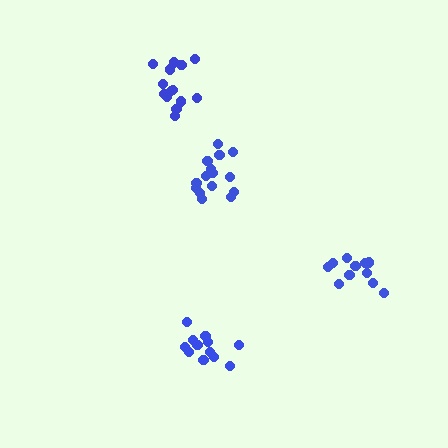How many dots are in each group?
Group 1: 11 dots, Group 2: 15 dots, Group 3: 14 dots, Group 4: 12 dots (52 total).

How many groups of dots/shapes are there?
There are 4 groups.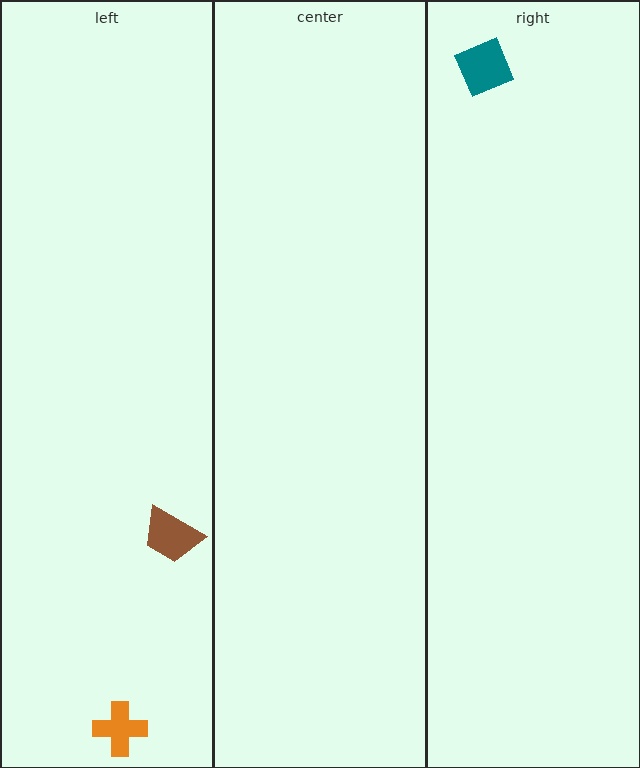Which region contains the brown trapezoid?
The left region.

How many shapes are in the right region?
1.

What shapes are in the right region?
The teal square.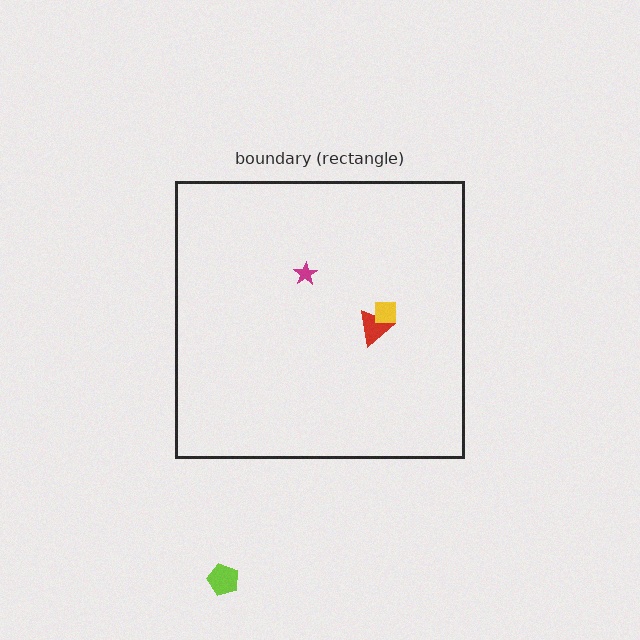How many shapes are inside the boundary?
3 inside, 1 outside.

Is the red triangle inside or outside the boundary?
Inside.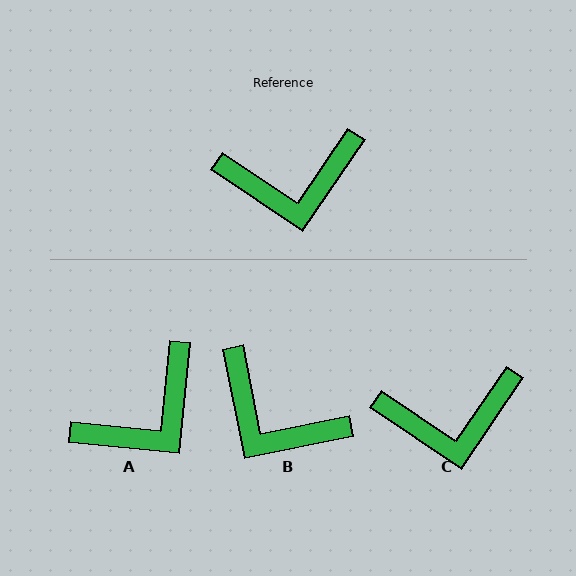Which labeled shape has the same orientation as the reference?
C.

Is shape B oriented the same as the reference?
No, it is off by about 45 degrees.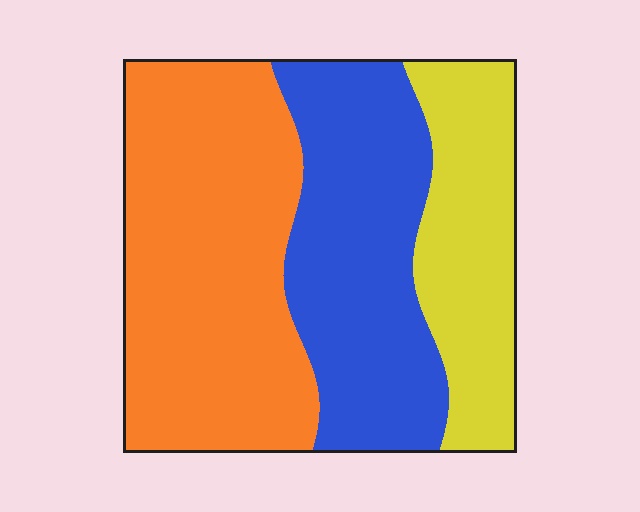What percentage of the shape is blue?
Blue takes up about one third (1/3) of the shape.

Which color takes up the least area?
Yellow, at roughly 25%.